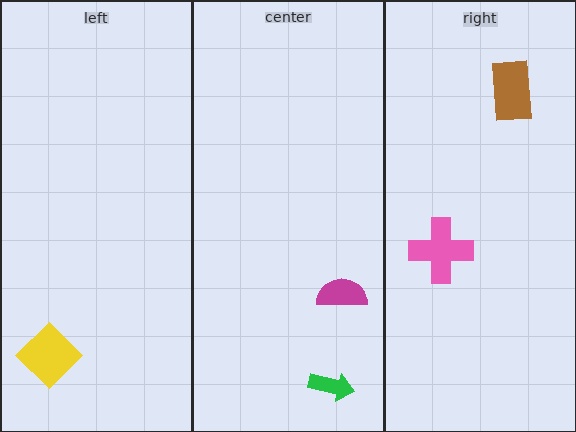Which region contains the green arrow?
The center region.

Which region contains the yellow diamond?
The left region.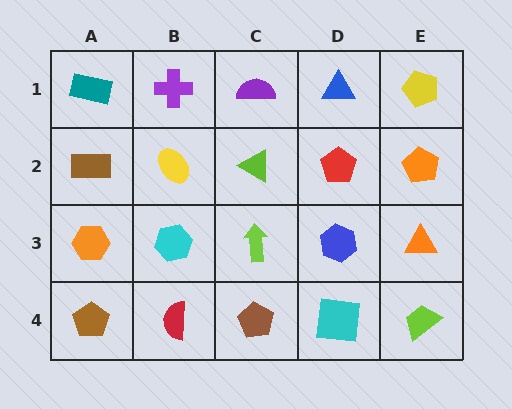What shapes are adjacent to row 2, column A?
A teal rectangle (row 1, column A), an orange hexagon (row 3, column A), a yellow ellipse (row 2, column B).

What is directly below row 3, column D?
A cyan square.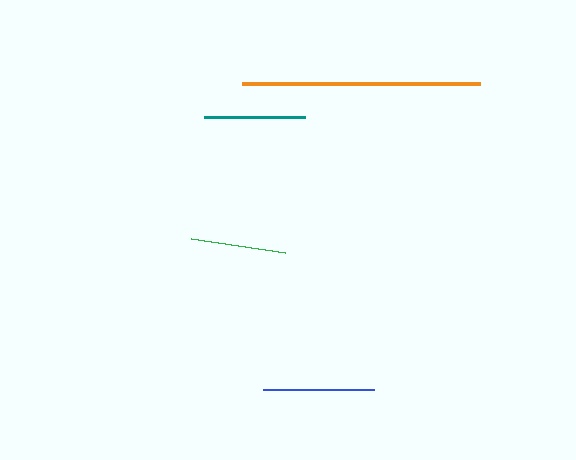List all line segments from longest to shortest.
From longest to shortest: orange, blue, teal, green.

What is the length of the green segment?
The green segment is approximately 95 pixels long.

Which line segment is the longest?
The orange line is the longest at approximately 237 pixels.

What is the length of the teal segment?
The teal segment is approximately 101 pixels long.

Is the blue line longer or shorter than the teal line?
The blue line is longer than the teal line.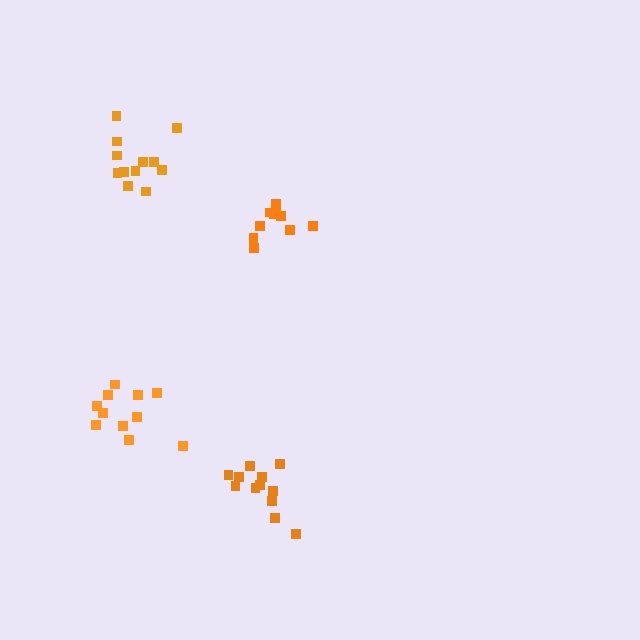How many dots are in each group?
Group 1: 10 dots, Group 2: 12 dots, Group 3: 12 dots, Group 4: 11 dots (45 total).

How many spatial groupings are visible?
There are 4 spatial groupings.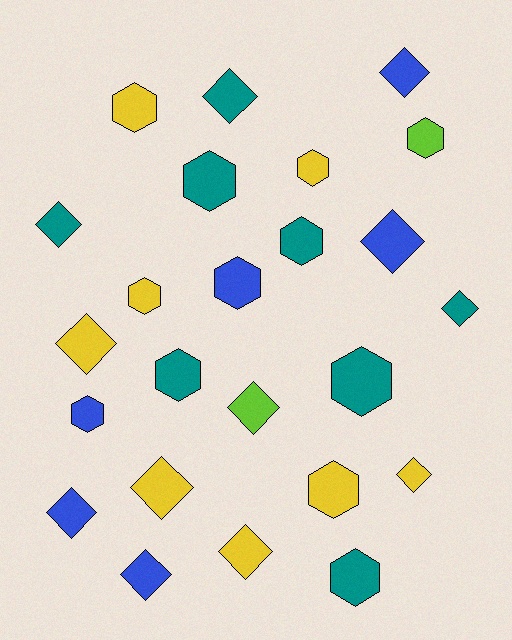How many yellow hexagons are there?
There are 4 yellow hexagons.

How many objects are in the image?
There are 24 objects.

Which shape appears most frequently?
Diamond, with 12 objects.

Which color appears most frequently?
Yellow, with 8 objects.